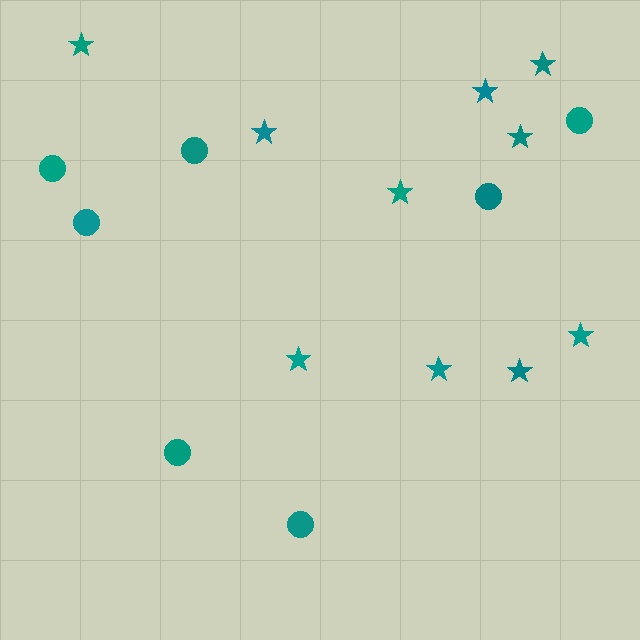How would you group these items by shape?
There are 2 groups: one group of circles (7) and one group of stars (10).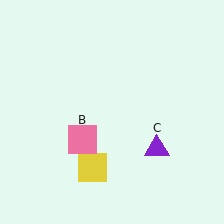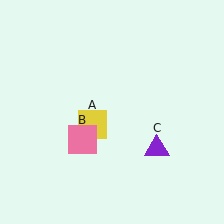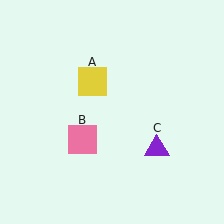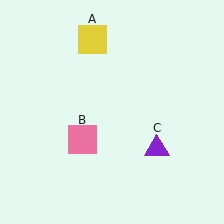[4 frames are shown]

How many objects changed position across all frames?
1 object changed position: yellow square (object A).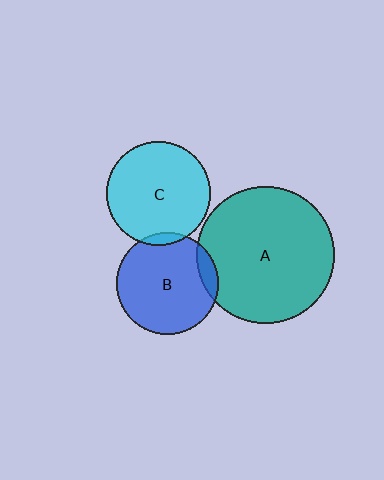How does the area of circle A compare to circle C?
Approximately 1.7 times.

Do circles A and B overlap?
Yes.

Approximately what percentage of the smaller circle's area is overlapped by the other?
Approximately 10%.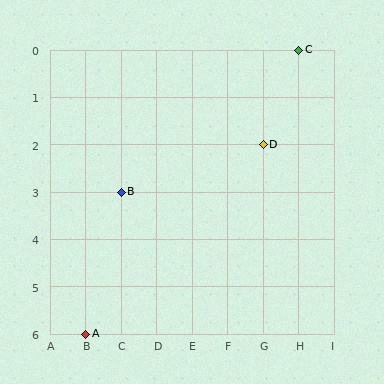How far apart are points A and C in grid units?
Points A and C are 6 columns and 6 rows apart (about 8.5 grid units diagonally).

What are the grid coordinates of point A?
Point A is at grid coordinates (B, 6).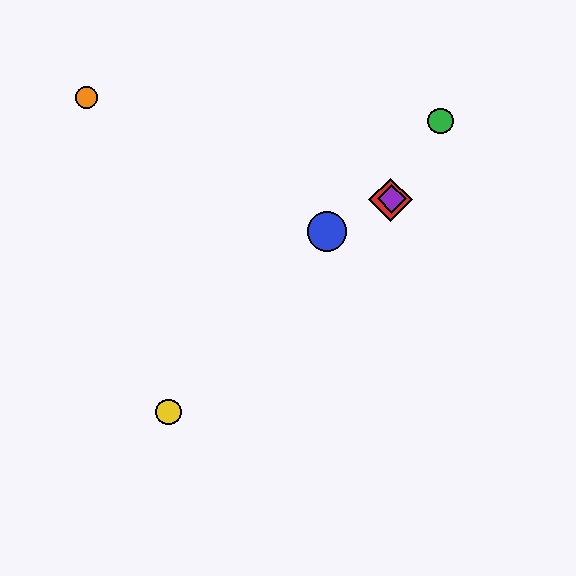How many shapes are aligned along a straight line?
3 shapes (the red diamond, the green circle, the purple diamond) are aligned along a straight line.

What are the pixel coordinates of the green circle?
The green circle is at (440, 121).